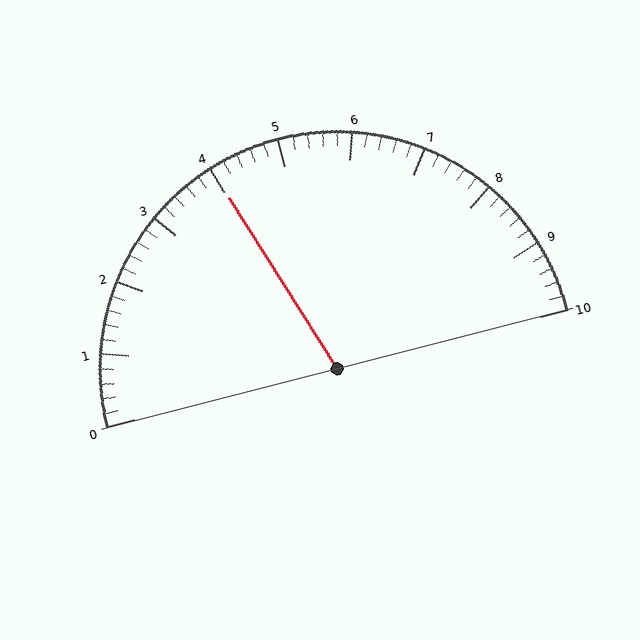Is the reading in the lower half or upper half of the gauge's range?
The reading is in the lower half of the range (0 to 10).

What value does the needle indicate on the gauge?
The needle indicates approximately 4.0.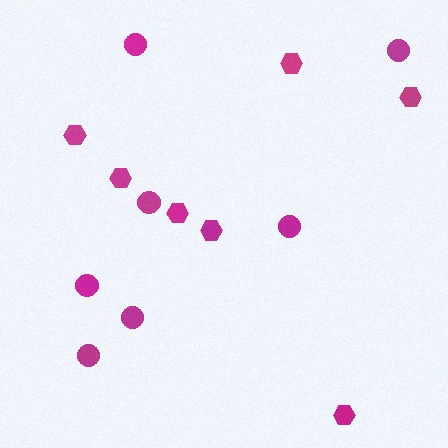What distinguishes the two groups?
There are 2 groups: one group of circles (7) and one group of hexagons (7).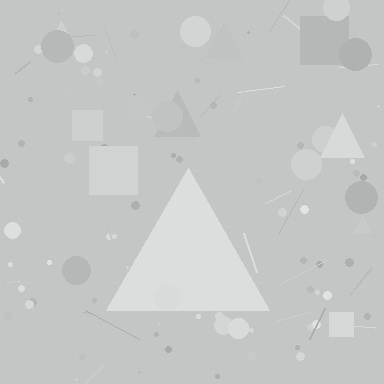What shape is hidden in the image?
A triangle is hidden in the image.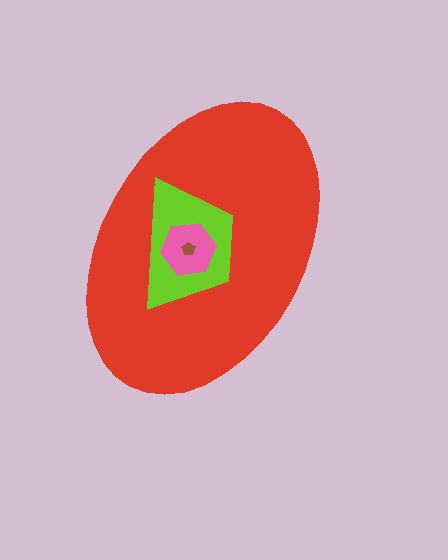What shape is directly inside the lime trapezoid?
The pink hexagon.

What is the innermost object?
The brown pentagon.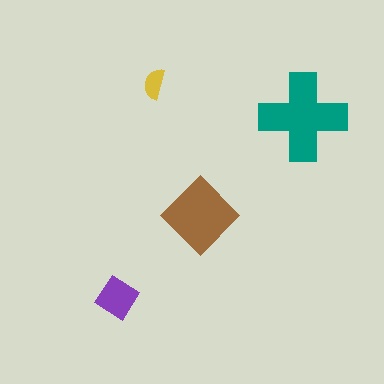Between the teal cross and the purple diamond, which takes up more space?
The teal cross.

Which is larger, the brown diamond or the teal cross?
The teal cross.